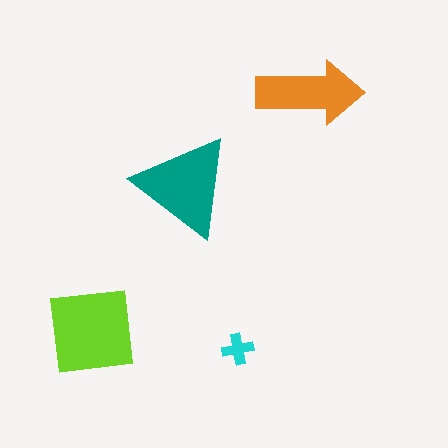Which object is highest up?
The orange arrow is topmost.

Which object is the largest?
The lime square.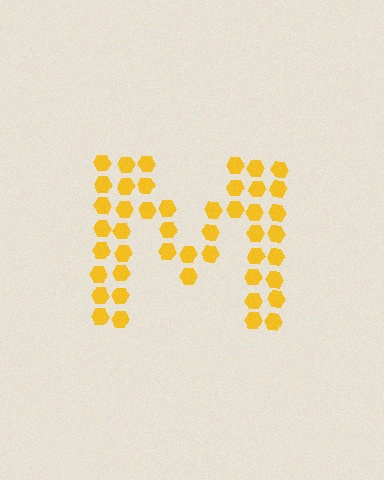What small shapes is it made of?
It is made of small hexagons.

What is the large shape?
The large shape is the letter M.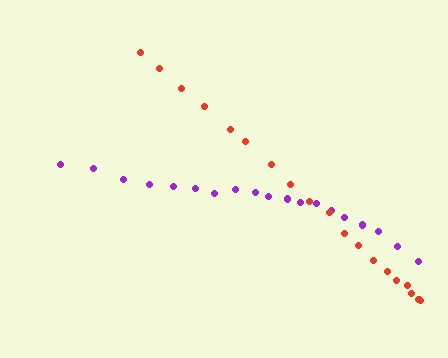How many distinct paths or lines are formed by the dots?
There are 2 distinct paths.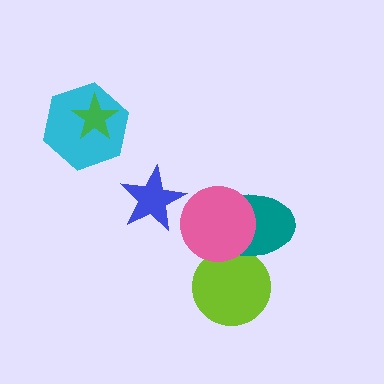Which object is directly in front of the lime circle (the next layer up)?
The teal ellipse is directly in front of the lime circle.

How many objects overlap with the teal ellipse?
2 objects overlap with the teal ellipse.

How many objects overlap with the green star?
1 object overlaps with the green star.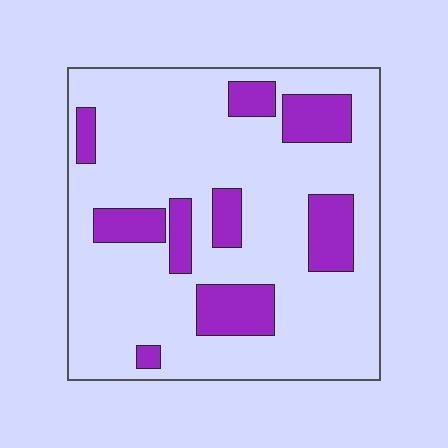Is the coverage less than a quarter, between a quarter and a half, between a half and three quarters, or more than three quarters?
Less than a quarter.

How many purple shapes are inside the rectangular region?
9.